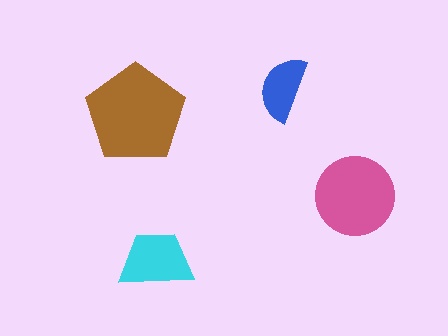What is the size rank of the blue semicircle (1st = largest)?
4th.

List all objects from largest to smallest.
The brown pentagon, the pink circle, the cyan trapezoid, the blue semicircle.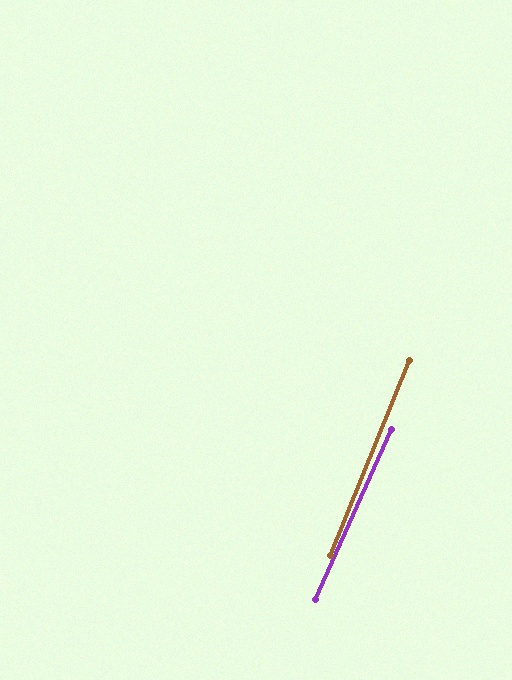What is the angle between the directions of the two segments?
Approximately 2 degrees.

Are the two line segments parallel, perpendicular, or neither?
Parallel — their directions differ by only 2.0°.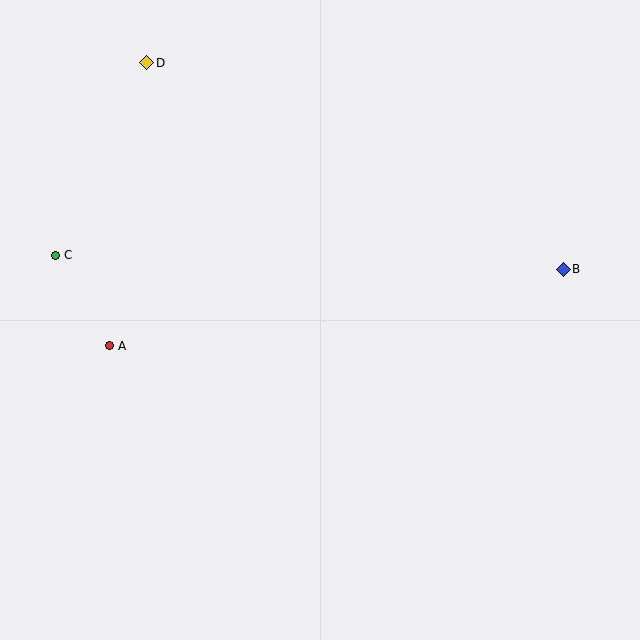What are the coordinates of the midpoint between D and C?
The midpoint between D and C is at (101, 159).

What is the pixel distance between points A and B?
The distance between A and B is 461 pixels.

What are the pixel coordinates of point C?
Point C is at (55, 255).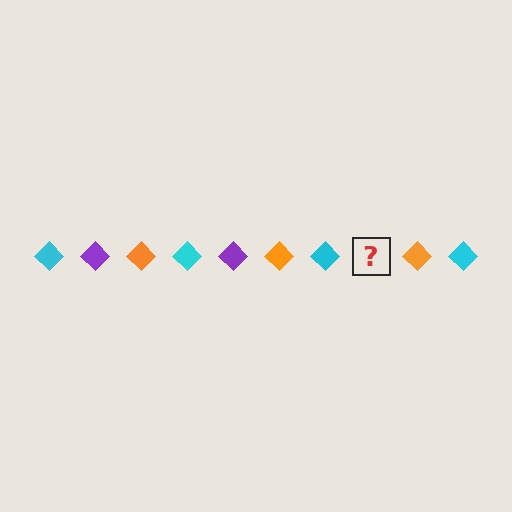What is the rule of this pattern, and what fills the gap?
The rule is that the pattern cycles through cyan, purple, orange diamonds. The gap should be filled with a purple diamond.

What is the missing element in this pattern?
The missing element is a purple diamond.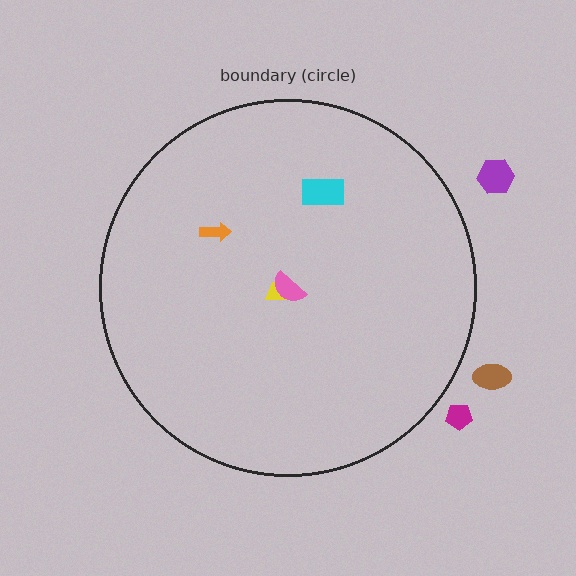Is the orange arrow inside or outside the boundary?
Inside.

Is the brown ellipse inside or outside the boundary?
Outside.